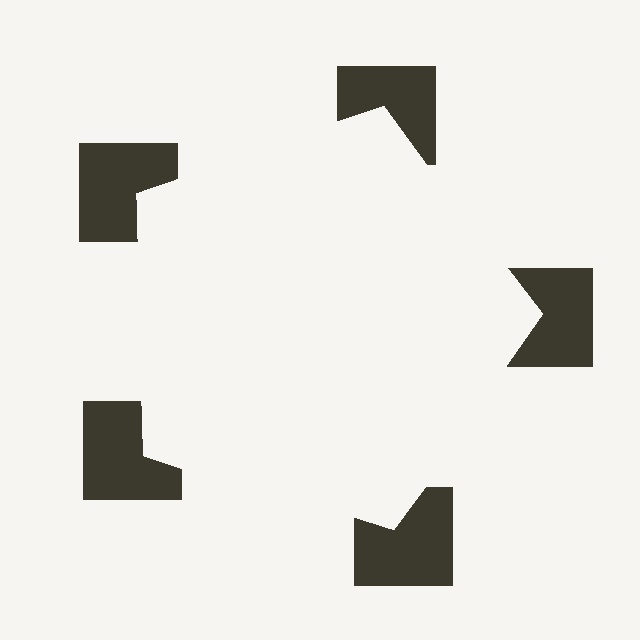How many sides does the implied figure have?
5 sides.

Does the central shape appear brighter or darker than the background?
It typically appears slightly brighter than the background, even though no actual brightness change is drawn.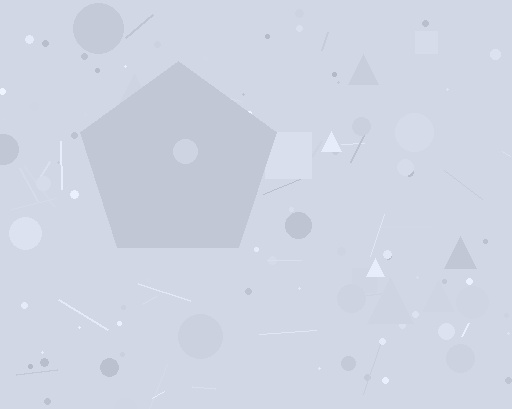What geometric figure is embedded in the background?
A pentagon is embedded in the background.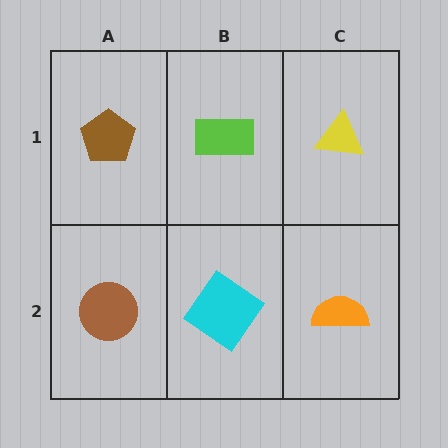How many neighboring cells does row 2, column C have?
2.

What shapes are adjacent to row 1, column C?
An orange semicircle (row 2, column C), a lime rectangle (row 1, column B).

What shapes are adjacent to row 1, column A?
A brown circle (row 2, column A), a lime rectangle (row 1, column B).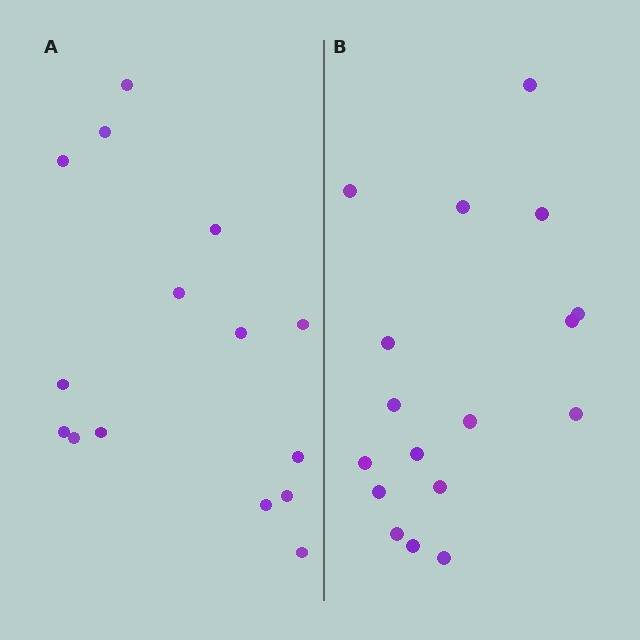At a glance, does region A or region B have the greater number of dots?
Region B (the right region) has more dots.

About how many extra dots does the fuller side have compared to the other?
Region B has just a few more — roughly 2 or 3 more dots than region A.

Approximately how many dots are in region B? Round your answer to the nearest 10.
About 20 dots. (The exact count is 17, which rounds to 20.)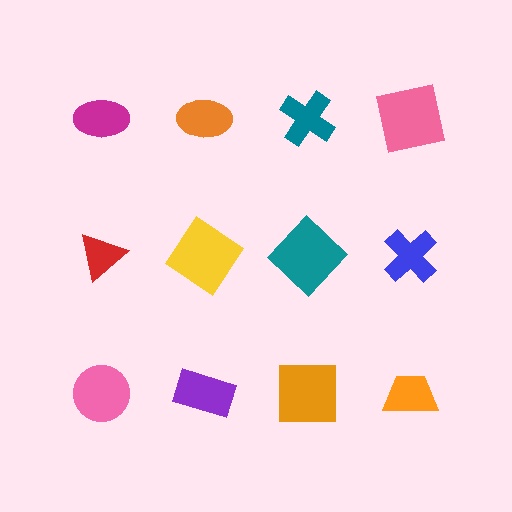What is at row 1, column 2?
An orange ellipse.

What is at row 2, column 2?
A yellow diamond.